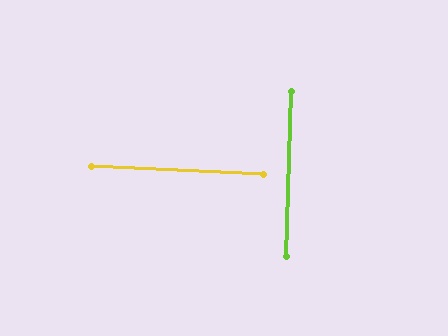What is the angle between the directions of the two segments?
Approximately 89 degrees.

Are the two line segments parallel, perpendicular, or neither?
Perpendicular — they meet at approximately 89°.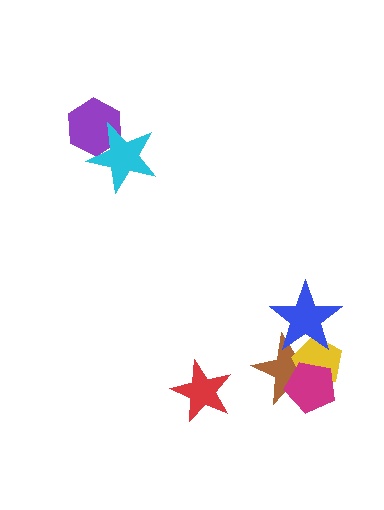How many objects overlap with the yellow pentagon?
3 objects overlap with the yellow pentagon.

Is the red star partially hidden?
No, no other shape covers it.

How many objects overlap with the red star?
0 objects overlap with the red star.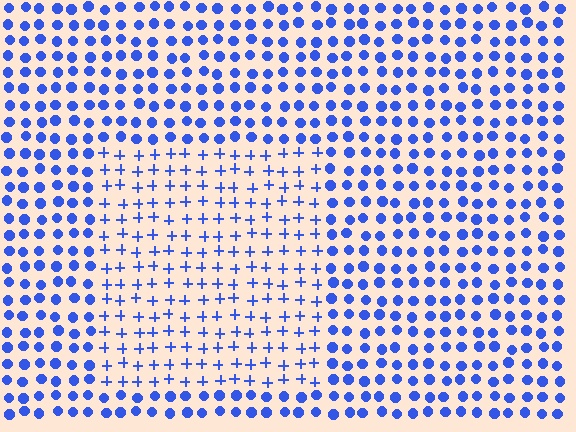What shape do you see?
I see a rectangle.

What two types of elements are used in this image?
The image uses plus signs inside the rectangle region and circles outside it.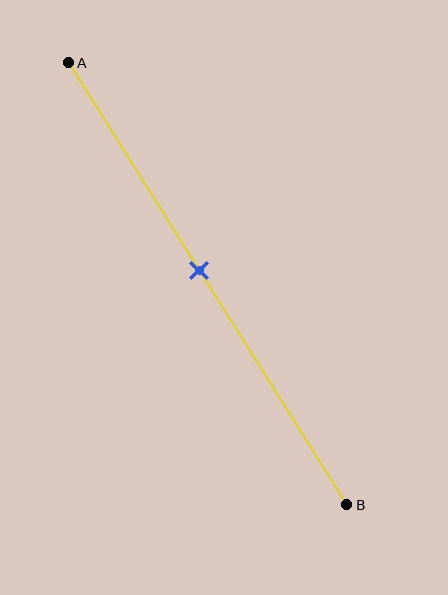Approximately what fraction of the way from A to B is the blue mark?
The blue mark is approximately 45% of the way from A to B.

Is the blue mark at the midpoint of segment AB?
No, the mark is at about 45% from A, not at the 50% midpoint.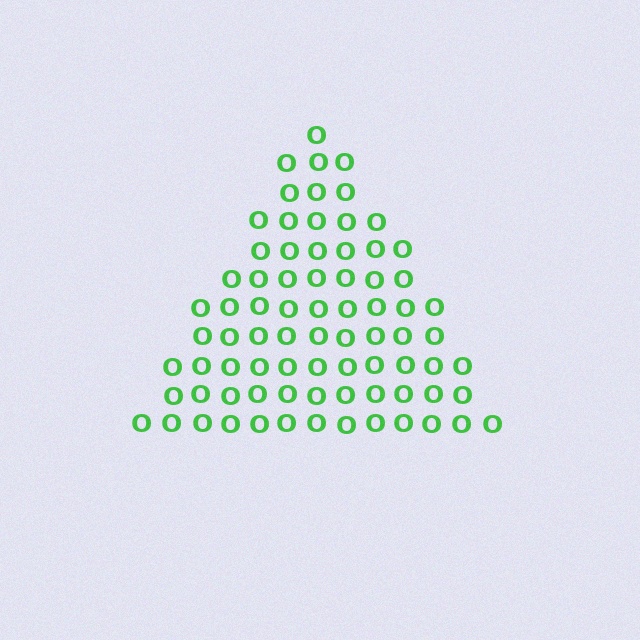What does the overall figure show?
The overall figure shows a triangle.